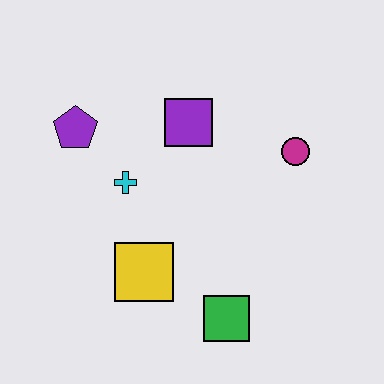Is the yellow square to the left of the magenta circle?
Yes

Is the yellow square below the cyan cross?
Yes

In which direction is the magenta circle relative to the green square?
The magenta circle is above the green square.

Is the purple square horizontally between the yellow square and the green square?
Yes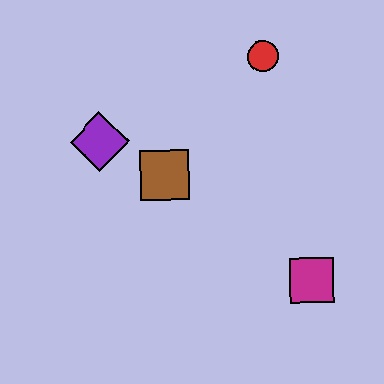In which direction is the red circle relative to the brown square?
The red circle is above the brown square.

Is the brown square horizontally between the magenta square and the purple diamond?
Yes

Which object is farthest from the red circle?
The magenta square is farthest from the red circle.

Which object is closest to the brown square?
The purple diamond is closest to the brown square.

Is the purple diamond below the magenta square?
No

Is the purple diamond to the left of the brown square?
Yes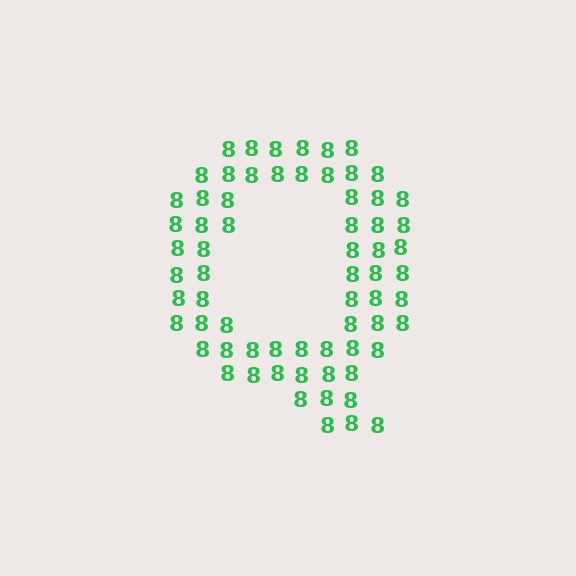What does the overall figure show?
The overall figure shows the letter Q.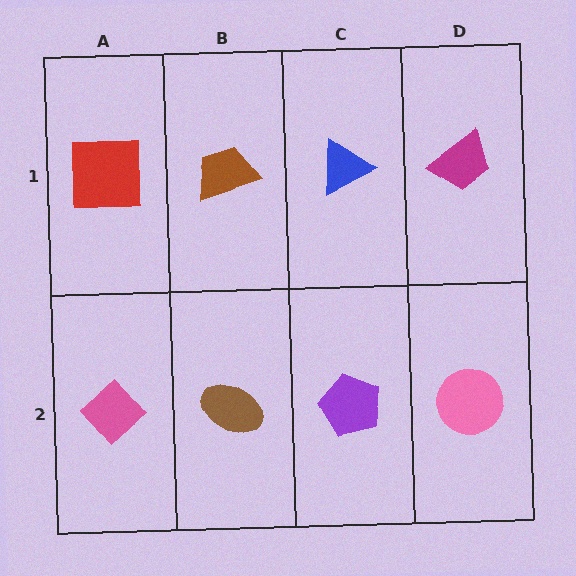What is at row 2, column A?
A pink diamond.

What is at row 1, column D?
A magenta trapezoid.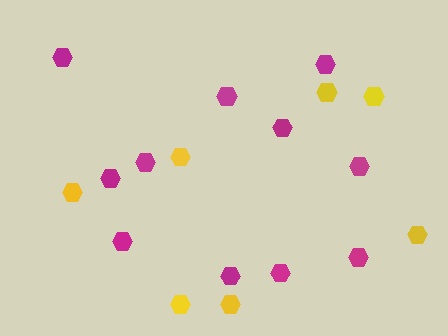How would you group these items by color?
There are 2 groups: one group of yellow hexagons (7) and one group of magenta hexagons (11).